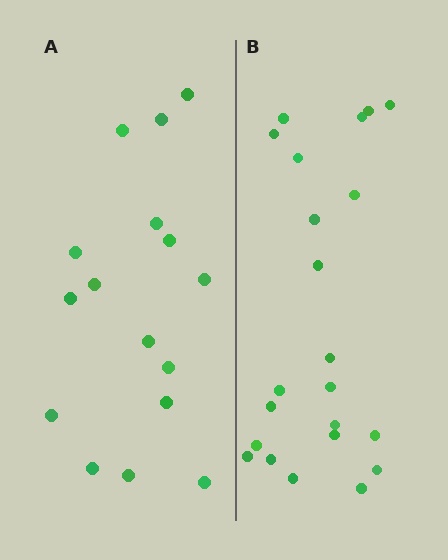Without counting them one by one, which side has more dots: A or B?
Region B (the right region) has more dots.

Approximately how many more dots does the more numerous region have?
Region B has about 6 more dots than region A.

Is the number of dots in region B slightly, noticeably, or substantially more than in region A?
Region B has noticeably more, but not dramatically so. The ratio is roughly 1.4 to 1.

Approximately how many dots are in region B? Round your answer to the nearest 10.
About 20 dots. (The exact count is 22, which rounds to 20.)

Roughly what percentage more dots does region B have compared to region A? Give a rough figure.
About 40% more.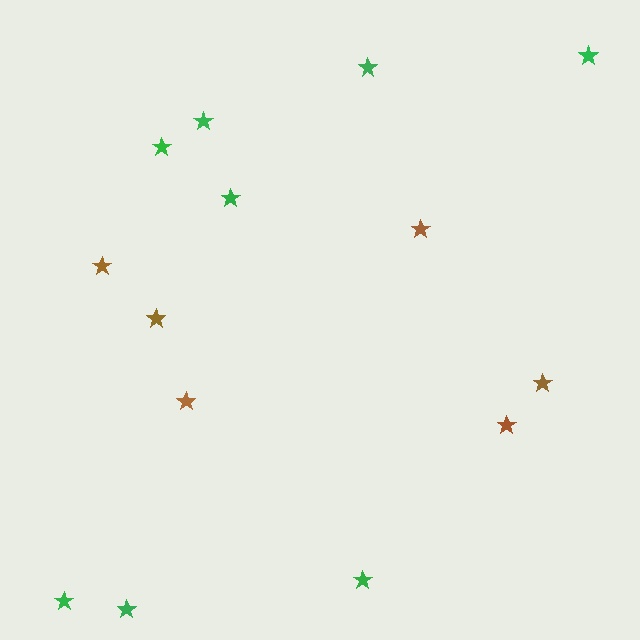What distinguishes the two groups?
There are 2 groups: one group of brown stars (6) and one group of green stars (8).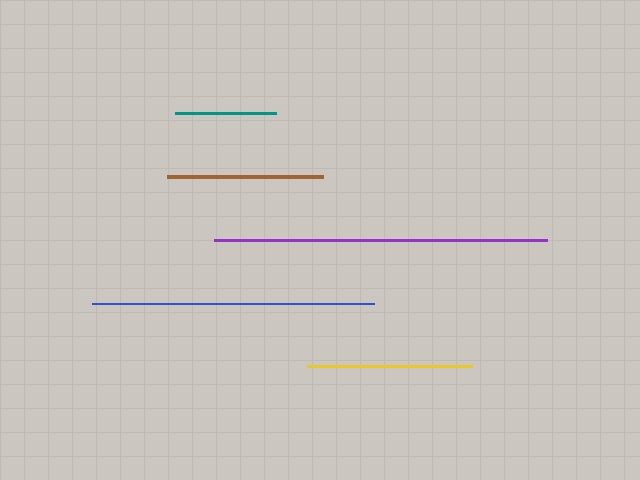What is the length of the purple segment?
The purple segment is approximately 333 pixels long.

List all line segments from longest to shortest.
From longest to shortest: purple, blue, yellow, brown, teal.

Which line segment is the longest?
The purple line is the longest at approximately 333 pixels.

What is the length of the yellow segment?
The yellow segment is approximately 165 pixels long.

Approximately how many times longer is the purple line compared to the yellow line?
The purple line is approximately 2.0 times the length of the yellow line.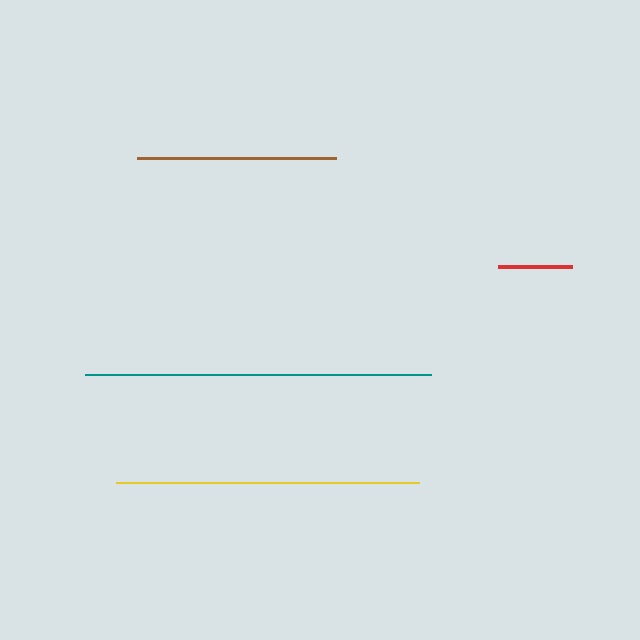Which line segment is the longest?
The teal line is the longest at approximately 346 pixels.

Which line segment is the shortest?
The red line is the shortest at approximately 74 pixels.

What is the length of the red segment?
The red segment is approximately 74 pixels long.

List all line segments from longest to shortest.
From longest to shortest: teal, yellow, brown, red.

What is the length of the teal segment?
The teal segment is approximately 346 pixels long.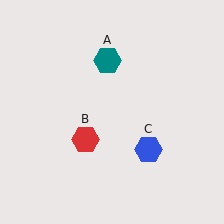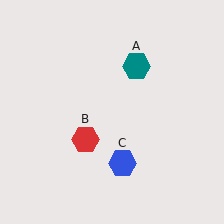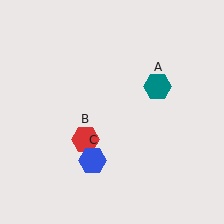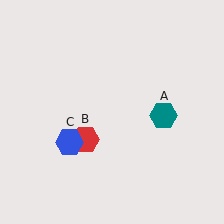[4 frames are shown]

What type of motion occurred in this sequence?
The teal hexagon (object A), blue hexagon (object C) rotated clockwise around the center of the scene.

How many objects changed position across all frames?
2 objects changed position: teal hexagon (object A), blue hexagon (object C).